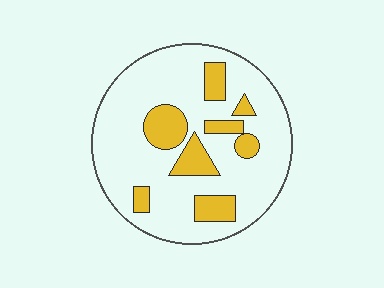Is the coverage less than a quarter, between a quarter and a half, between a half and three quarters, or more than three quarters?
Less than a quarter.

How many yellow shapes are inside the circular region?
8.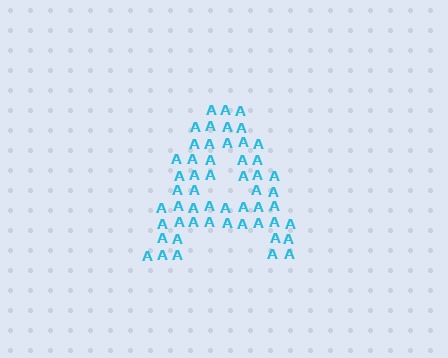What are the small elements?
The small elements are letter A's.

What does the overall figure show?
The overall figure shows the letter A.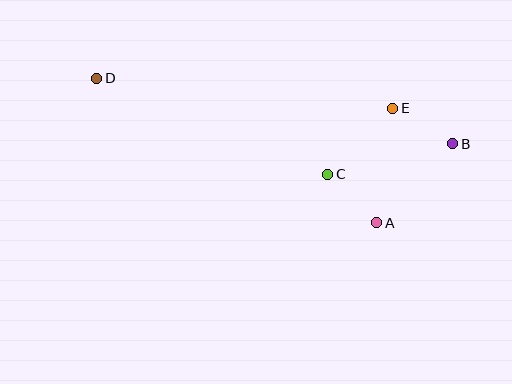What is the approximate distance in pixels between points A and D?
The distance between A and D is approximately 315 pixels.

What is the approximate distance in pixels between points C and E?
The distance between C and E is approximately 92 pixels.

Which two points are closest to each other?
Points A and C are closest to each other.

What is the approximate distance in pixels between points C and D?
The distance between C and D is approximately 250 pixels.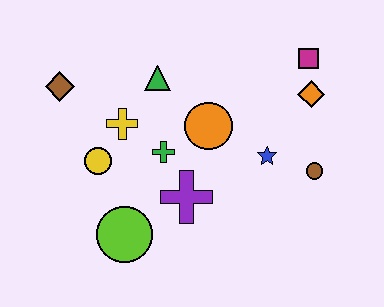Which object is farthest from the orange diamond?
The brown diamond is farthest from the orange diamond.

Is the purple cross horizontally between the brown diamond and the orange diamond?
Yes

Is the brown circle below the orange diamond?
Yes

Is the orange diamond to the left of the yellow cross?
No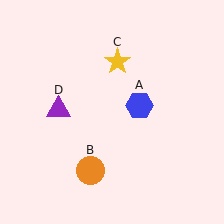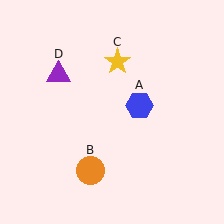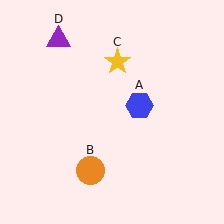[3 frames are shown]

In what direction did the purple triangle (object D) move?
The purple triangle (object D) moved up.